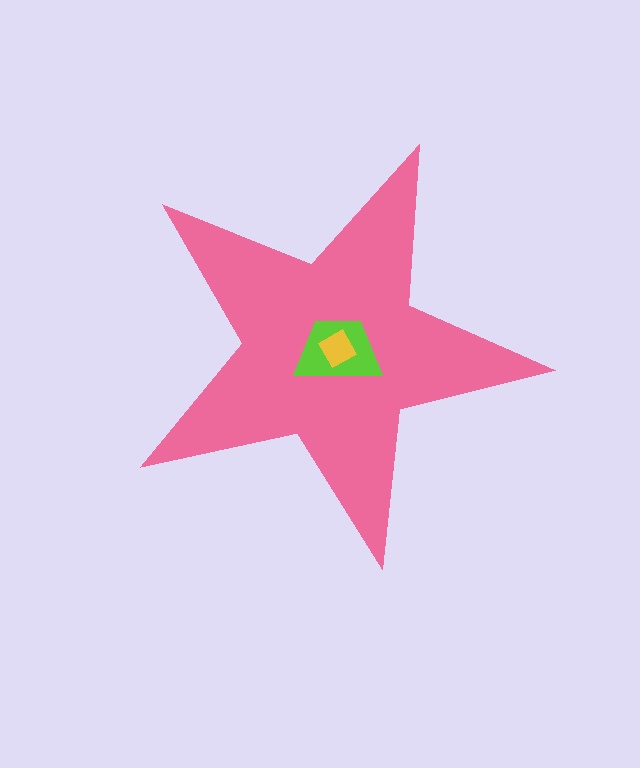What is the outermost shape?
The pink star.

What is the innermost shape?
The yellow diamond.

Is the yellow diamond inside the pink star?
Yes.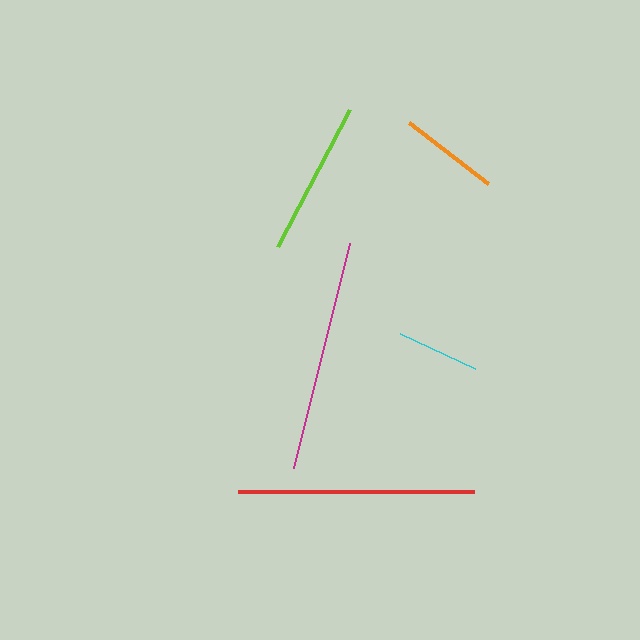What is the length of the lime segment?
The lime segment is approximately 155 pixels long.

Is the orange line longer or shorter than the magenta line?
The magenta line is longer than the orange line.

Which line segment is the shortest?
The cyan line is the shortest at approximately 83 pixels.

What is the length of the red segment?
The red segment is approximately 237 pixels long.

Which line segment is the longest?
The red line is the longest at approximately 237 pixels.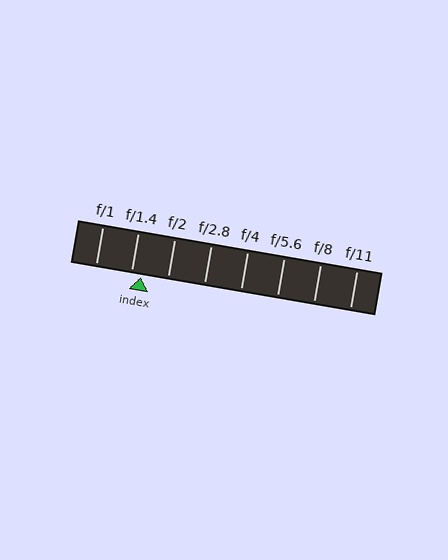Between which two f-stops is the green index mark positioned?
The index mark is between f/1.4 and f/2.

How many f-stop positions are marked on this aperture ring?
There are 8 f-stop positions marked.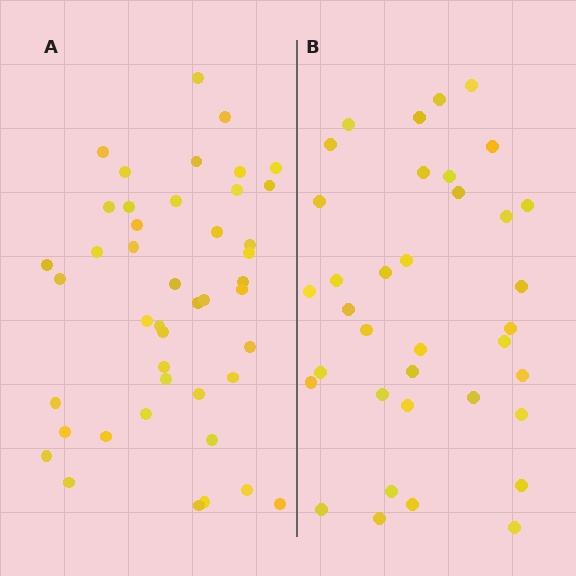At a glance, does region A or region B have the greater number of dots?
Region A (the left region) has more dots.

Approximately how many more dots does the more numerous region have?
Region A has roughly 8 or so more dots than region B.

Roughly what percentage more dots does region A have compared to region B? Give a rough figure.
About 20% more.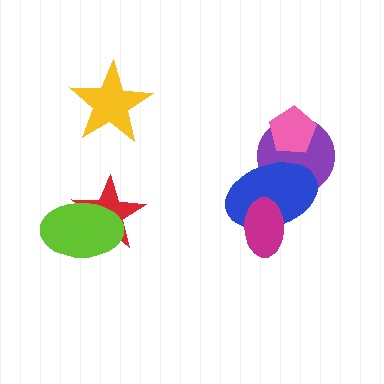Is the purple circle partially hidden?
Yes, it is partially covered by another shape.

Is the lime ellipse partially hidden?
No, no other shape covers it.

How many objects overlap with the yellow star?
0 objects overlap with the yellow star.